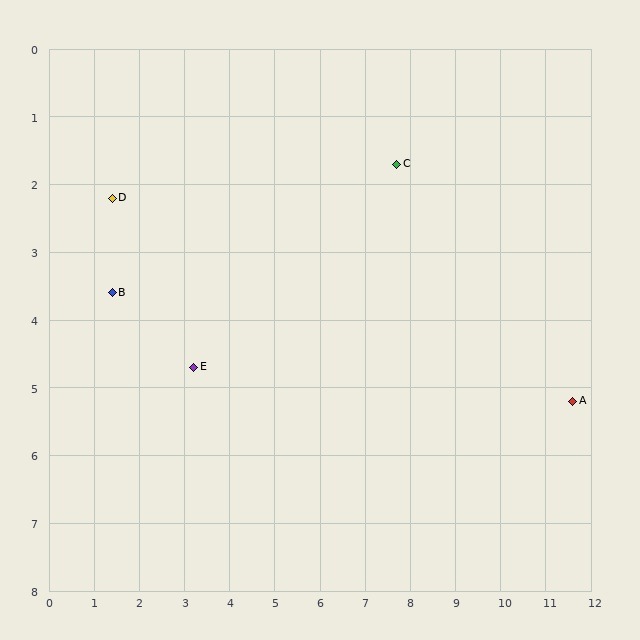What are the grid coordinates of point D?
Point D is at approximately (1.4, 2.2).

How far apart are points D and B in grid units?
Points D and B are about 1.4 grid units apart.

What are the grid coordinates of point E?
Point E is at approximately (3.2, 4.7).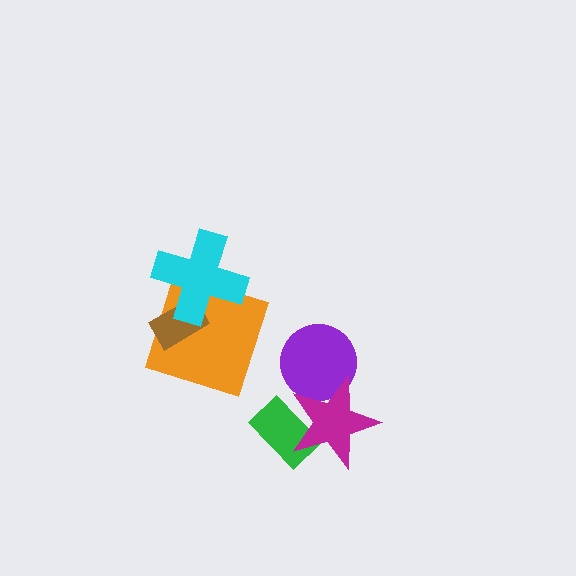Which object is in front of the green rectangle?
The magenta star is in front of the green rectangle.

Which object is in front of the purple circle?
The magenta star is in front of the purple circle.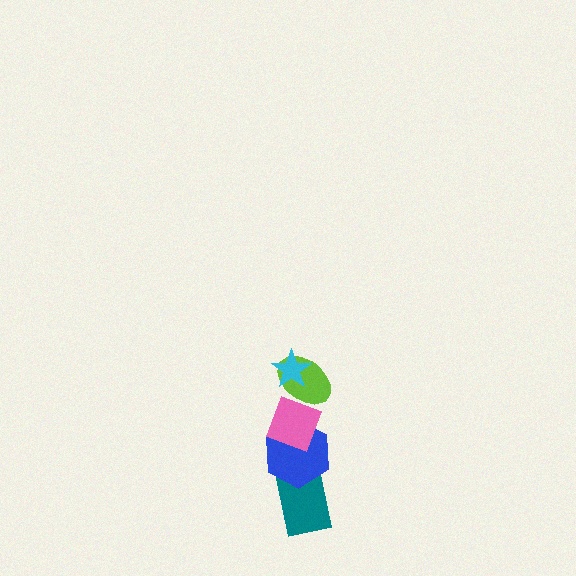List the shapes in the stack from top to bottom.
From top to bottom: the cyan star, the lime ellipse, the pink diamond, the blue hexagon, the teal rectangle.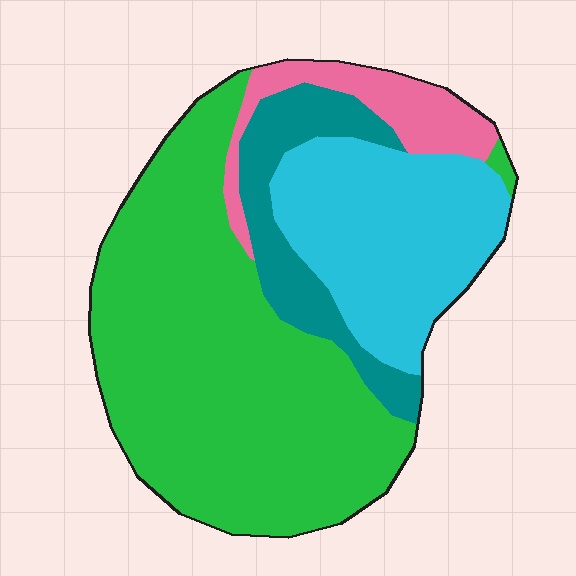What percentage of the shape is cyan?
Cyan covers 25% of the shape.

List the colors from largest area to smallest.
From largest to smallest: green, cyan, teal, pink.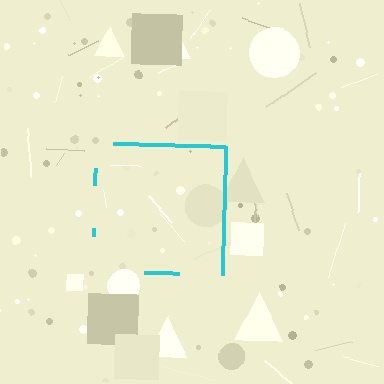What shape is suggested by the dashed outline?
The dashed outline suggests a square.